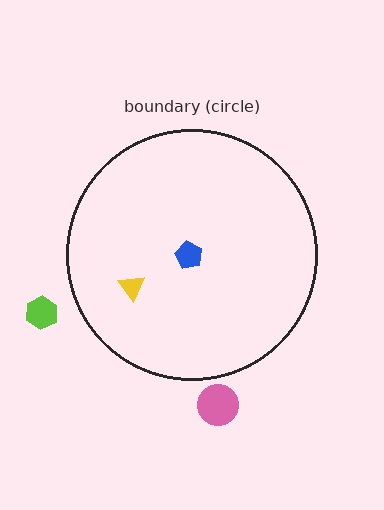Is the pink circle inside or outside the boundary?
Outside.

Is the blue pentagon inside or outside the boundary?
Inside.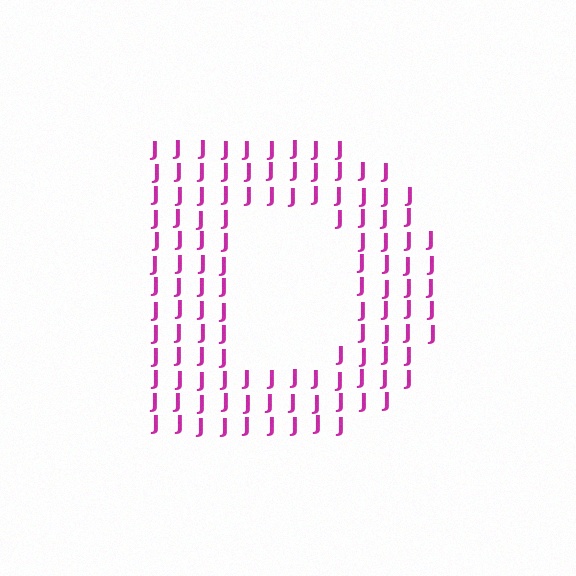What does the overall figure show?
The overall figure shows the letter D.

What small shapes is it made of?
It is made of small letter J's.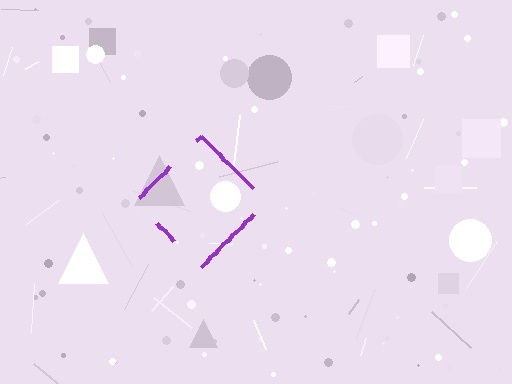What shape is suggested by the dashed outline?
The dashed outline suggests a diamond.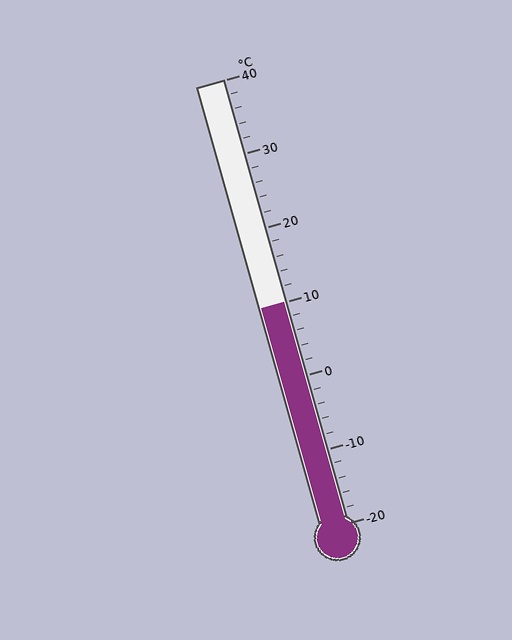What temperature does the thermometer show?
The thermometer shows approximately 10°C.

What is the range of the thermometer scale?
The thermometer scale ranges from -20°C to 40°C.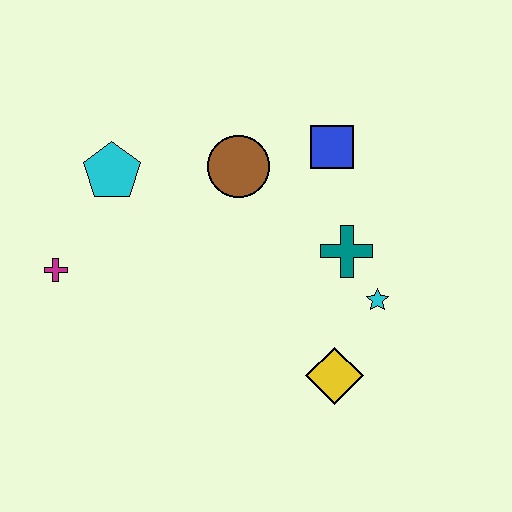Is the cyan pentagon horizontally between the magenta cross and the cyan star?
Yes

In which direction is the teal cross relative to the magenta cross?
The teal cross is to the right of the magenta cross.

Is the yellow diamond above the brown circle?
No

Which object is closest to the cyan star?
The teal cross is closest to the cyan star.